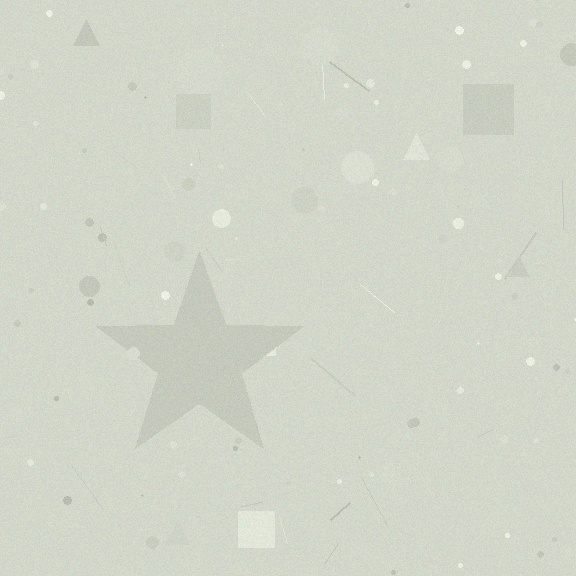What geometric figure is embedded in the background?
A star is embedded in the background.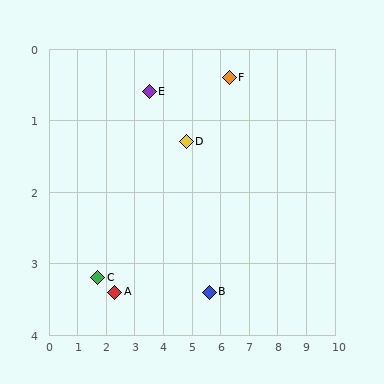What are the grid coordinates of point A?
Point A is at approximately (2.3, 3.4).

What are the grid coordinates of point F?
Point F is at approximately (6.3, 0.4).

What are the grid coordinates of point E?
Point E is at approximately (3.5, 0.6).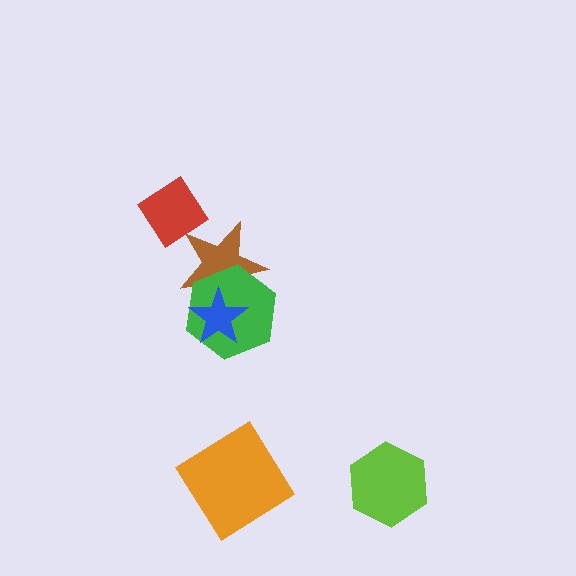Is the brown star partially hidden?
Yes, it is partially covered by another shape.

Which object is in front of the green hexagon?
The blue star is in front of the green hexagon.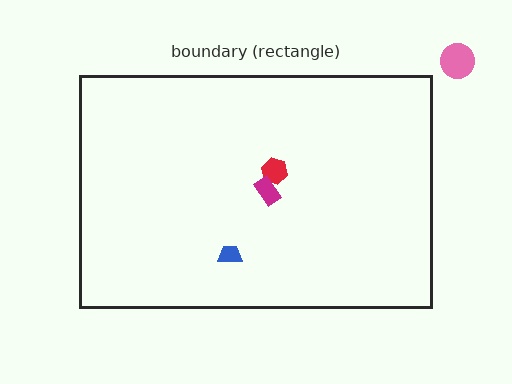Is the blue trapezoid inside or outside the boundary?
Inside.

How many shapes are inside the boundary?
3 inside, 1 outside.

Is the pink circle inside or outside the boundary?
Outside.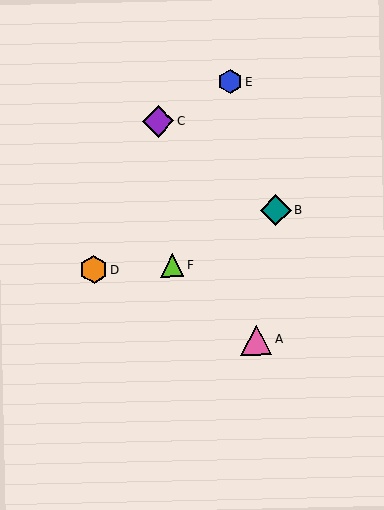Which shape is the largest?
The purple diamond (labeled C) is the largest.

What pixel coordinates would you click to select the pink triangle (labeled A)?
Click at (256, 340) to select the pink triangle A.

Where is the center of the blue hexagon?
The center of the blue hexagon is at (230, 82).